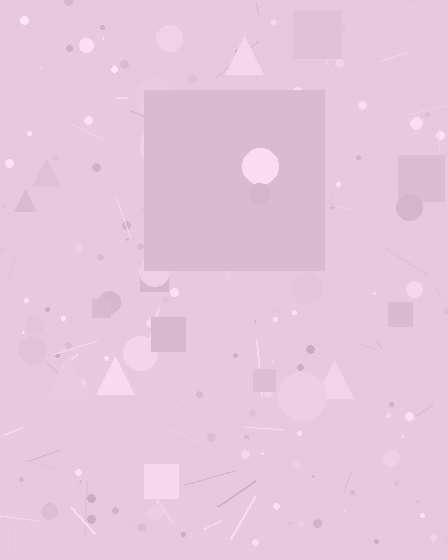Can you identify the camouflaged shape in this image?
The camouflaged shape is a square.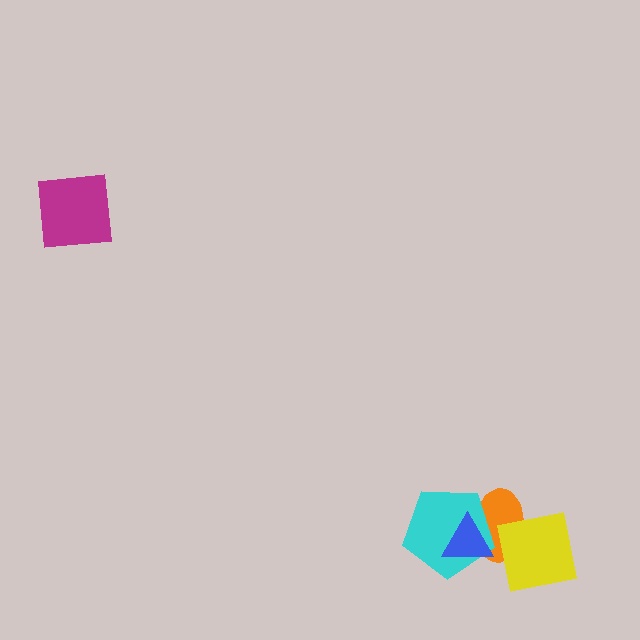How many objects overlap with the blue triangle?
2 objects overlap with the blue triangle.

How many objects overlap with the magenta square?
0 objects overlap with the magenta square.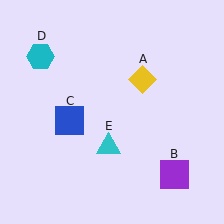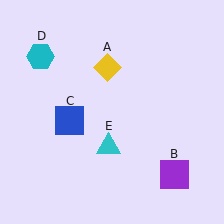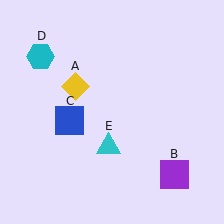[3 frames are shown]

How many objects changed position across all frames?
1 object changed position: yellow diamond (object A).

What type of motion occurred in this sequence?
The yellow diamond (object A) rotated counterclockwise around the center of the scene.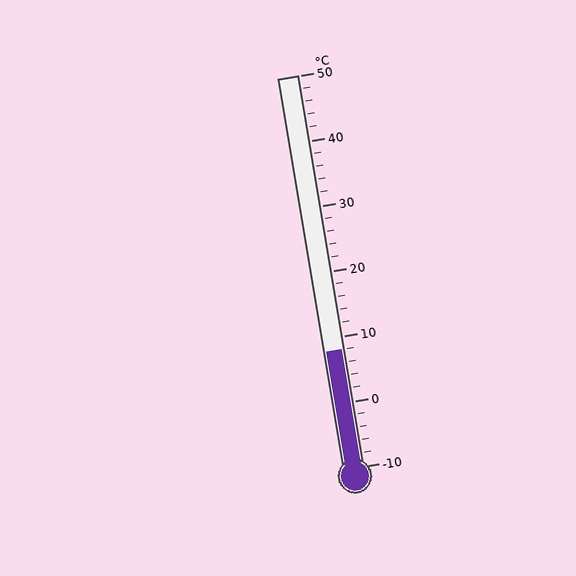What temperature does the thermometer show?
The thermometer shows approximately 8°C.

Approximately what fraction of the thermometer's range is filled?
The thermometer is filled to approximately 30% of its range.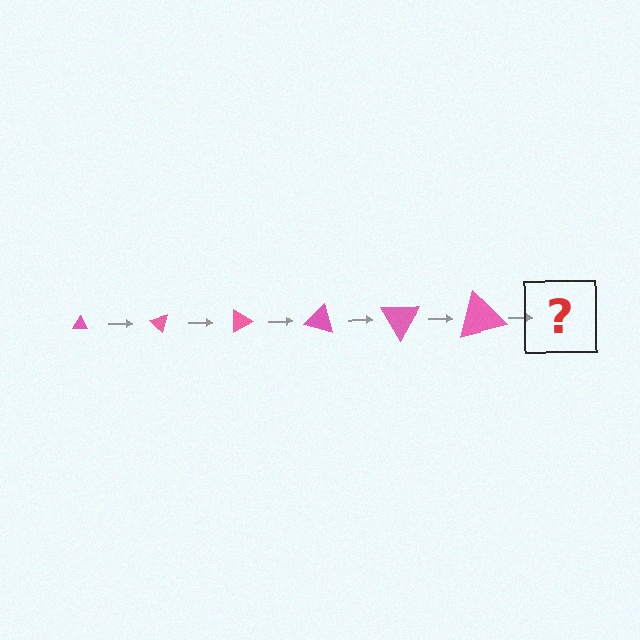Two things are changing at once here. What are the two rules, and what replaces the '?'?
The two rules are that the triangle grows larger each step and it rotates 45 degrees each step. The '?' should be a triangle, larger than the previous one and rotated 270 degrees from the start.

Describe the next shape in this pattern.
It should be a triangle, larger than the previous one and rotated 270 degrees from the start.